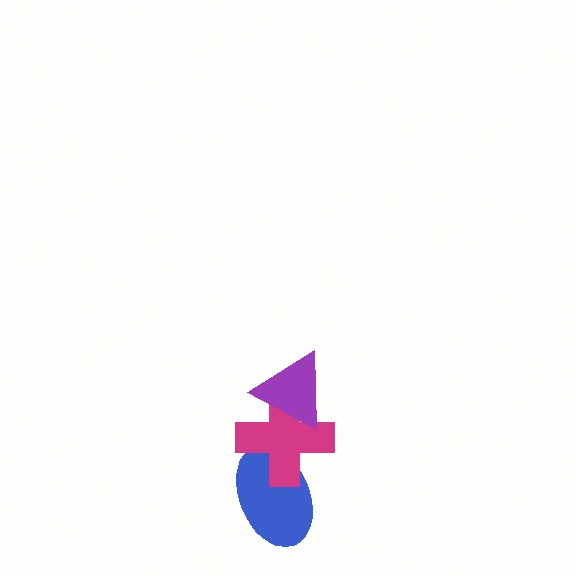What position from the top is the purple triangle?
The purple triangle is 1st from the top.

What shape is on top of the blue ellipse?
The magenta cross is on top of the blue ellipse.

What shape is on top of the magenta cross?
The purple triangle is on top of the magenta cross.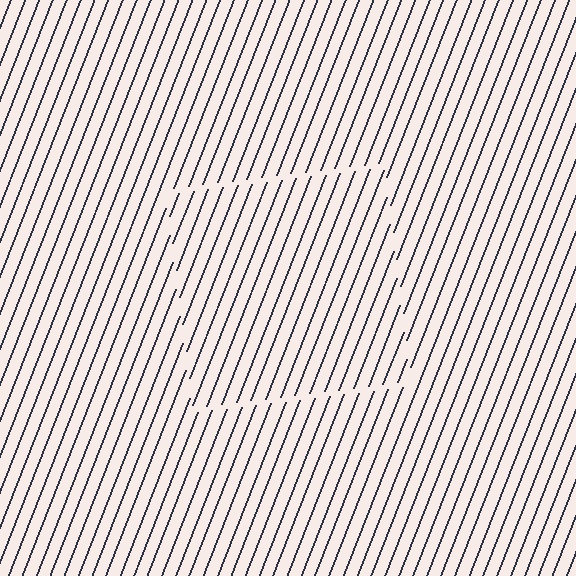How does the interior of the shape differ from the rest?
The interior of the shape contains the same grating, shifted by half a period — the contour is defined by the phase discontinuity where line-ends from the inner and outer gratings abut.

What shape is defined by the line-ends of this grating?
An illusory square. The interior of the shape contains the same grating, shifted by half a period — the contour is defined by the phase discontinuity where line-ends from the inner and outer gratings abut.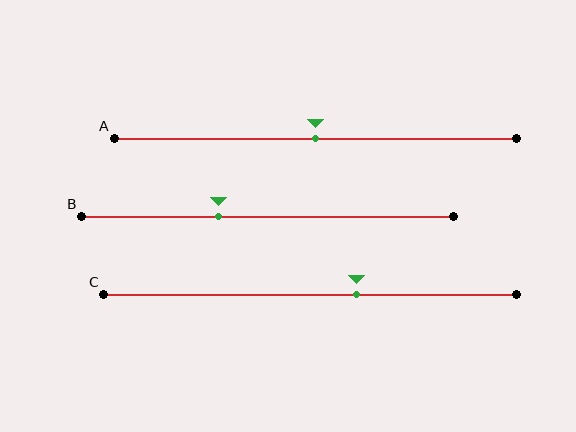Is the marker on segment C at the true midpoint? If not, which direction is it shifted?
No, the marker on segment C is shifted to the right by about 11% of the segment length.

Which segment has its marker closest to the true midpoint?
Segment A has its marker closest to the true midpoint.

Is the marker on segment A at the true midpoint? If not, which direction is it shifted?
Yes, the marker on segment A is at the true midpoint.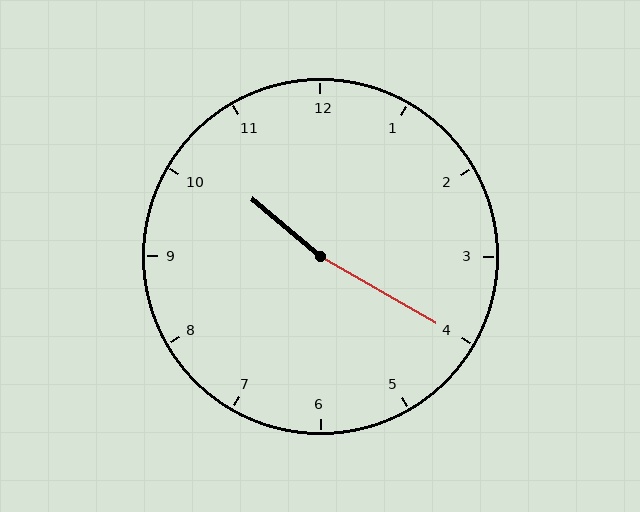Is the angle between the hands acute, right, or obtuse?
It is obtuse.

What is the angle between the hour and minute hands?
Approximately 170 degrees.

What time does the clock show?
10:20.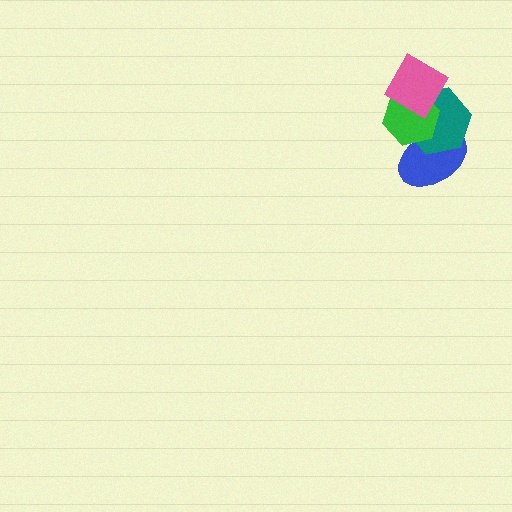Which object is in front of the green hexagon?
The pink diamond is in front of the green hexagon.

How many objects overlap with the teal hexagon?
3 objects overlap with the teal hexagon.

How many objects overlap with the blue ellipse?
2 objects overlap with the blue ellipse.